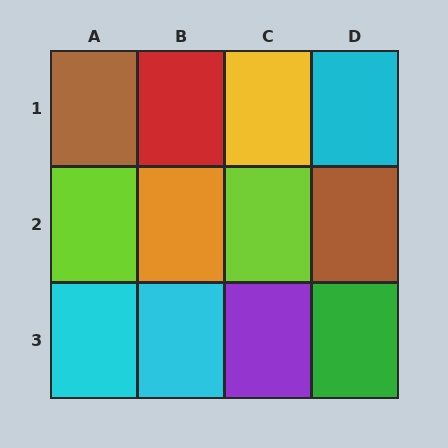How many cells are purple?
1 cell is purple.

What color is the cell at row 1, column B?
Red.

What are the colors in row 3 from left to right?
Cyan, cyan, purple, green.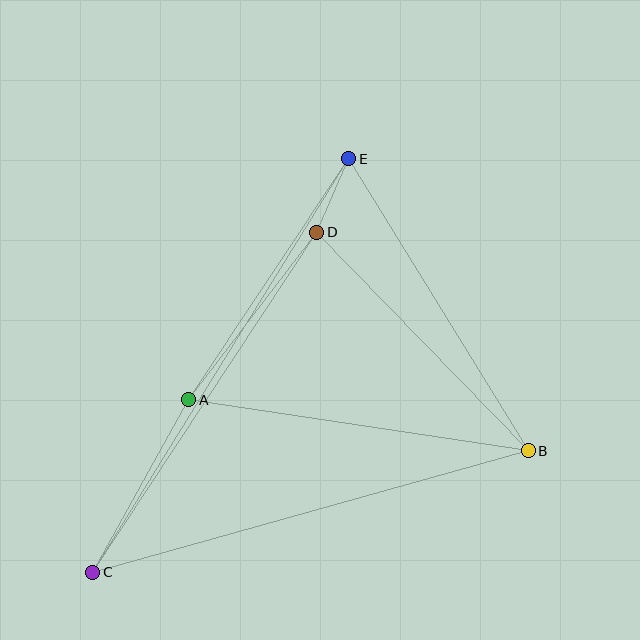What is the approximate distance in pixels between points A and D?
The distance between A and D is approximately 211 pixels.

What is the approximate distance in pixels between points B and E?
The distance between B and E is approximately 343 pixels.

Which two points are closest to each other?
Points D and E are closest to each other.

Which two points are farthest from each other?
Points C and E are farthest from each other.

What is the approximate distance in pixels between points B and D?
The distance between B and D is approximately 304 pixels.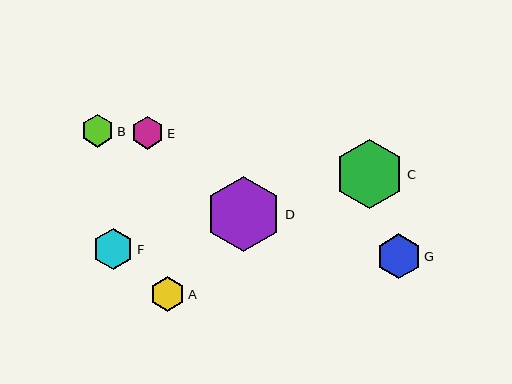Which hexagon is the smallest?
Hexagon B is the smallest with a size of approximately 33 pixels.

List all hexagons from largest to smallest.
From largest to smallest: D, C, G, F, A, E, B.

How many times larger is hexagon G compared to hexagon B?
Hexagon G is approximately 1.4 times the size of hexagon B.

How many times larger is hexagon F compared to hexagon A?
Hexagon F is approximately 1.2 times the size of hexagon A.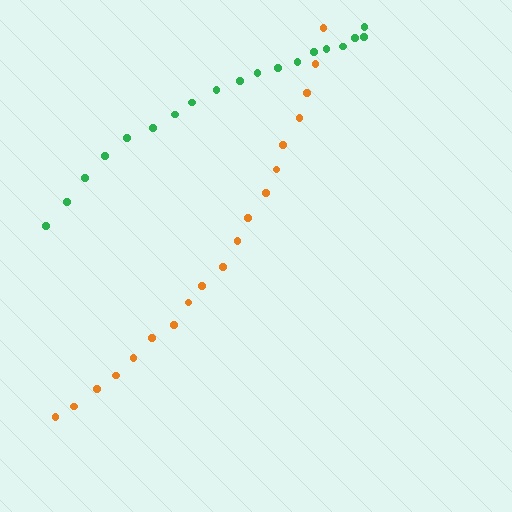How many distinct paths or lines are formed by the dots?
There are 2 distinct paths.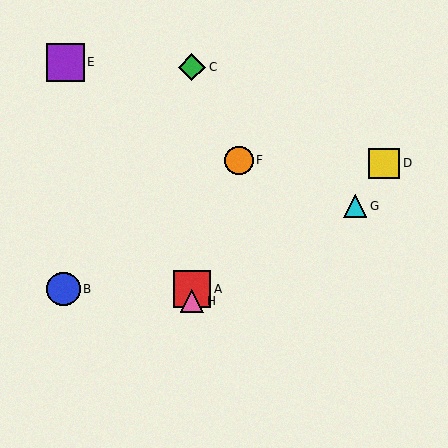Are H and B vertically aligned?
No, H is at x≈192 and B is at x≈63.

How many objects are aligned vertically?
3 objects (A, C, H) are aligned vertically.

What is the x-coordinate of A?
Object A is at x≈192.